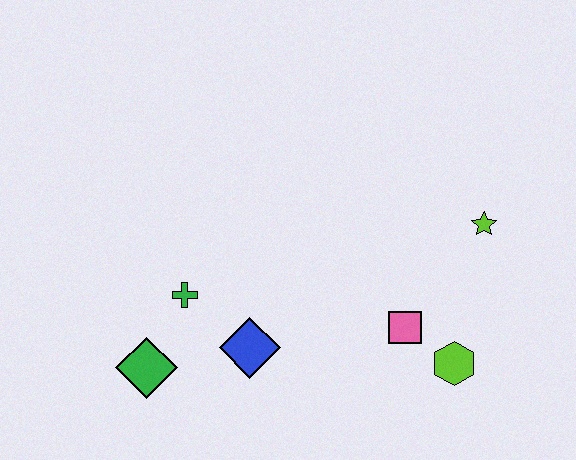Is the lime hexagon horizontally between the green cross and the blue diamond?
No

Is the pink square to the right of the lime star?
No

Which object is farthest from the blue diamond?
The lime star is farthest from the blue diamond.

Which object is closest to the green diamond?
The green cross is closest to the green diamond.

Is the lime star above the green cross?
Yes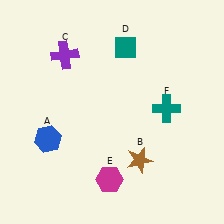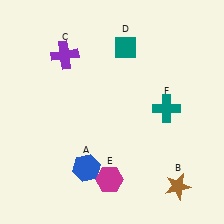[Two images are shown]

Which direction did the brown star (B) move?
The brown star (B) moved right.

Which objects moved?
The objects that moved are: the blue hexagon (A), the brown star (B).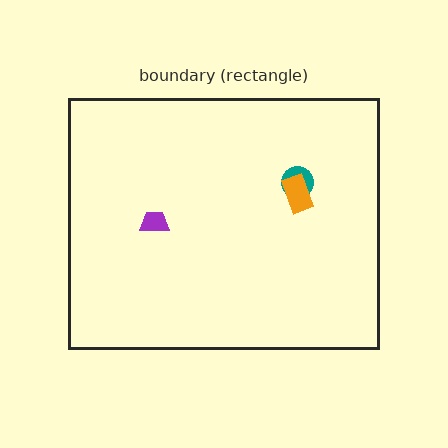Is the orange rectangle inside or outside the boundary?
Inside.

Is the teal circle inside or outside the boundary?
Inside.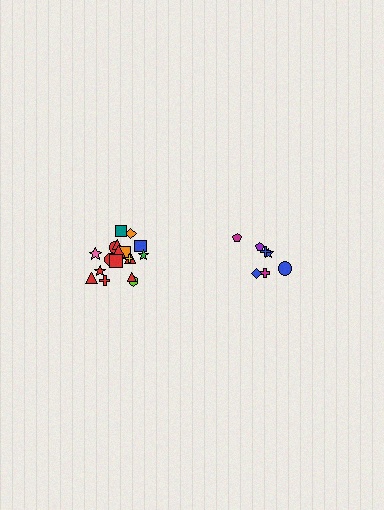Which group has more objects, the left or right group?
The left group.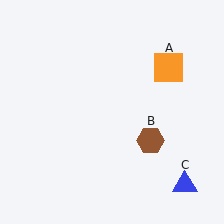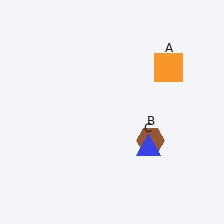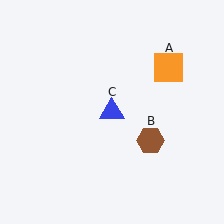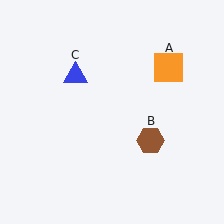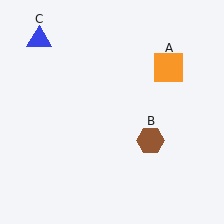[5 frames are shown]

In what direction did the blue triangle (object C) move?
The blue triangle (object C) moved up and to the left.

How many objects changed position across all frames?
1 object changed position: blue triangle (object C).